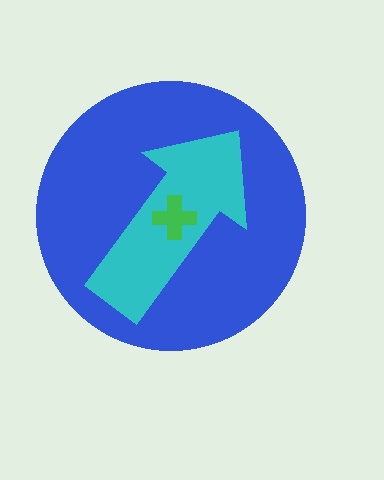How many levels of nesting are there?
3.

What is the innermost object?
The green cross.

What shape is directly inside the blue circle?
The cyan arrow.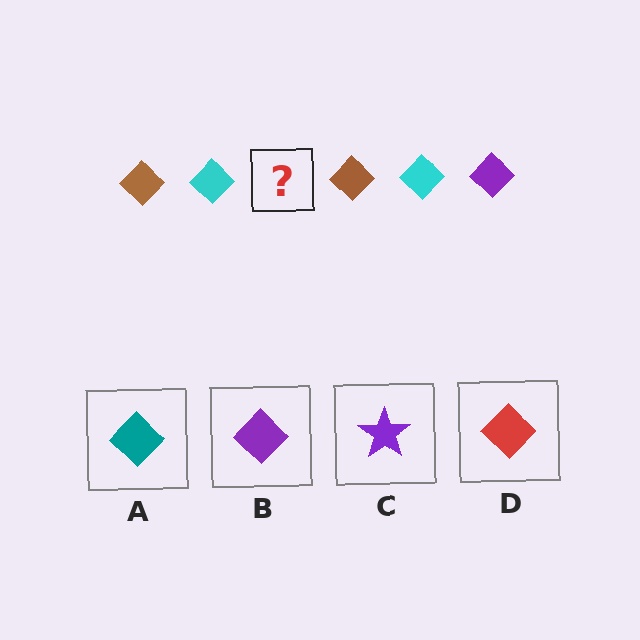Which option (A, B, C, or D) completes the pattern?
B.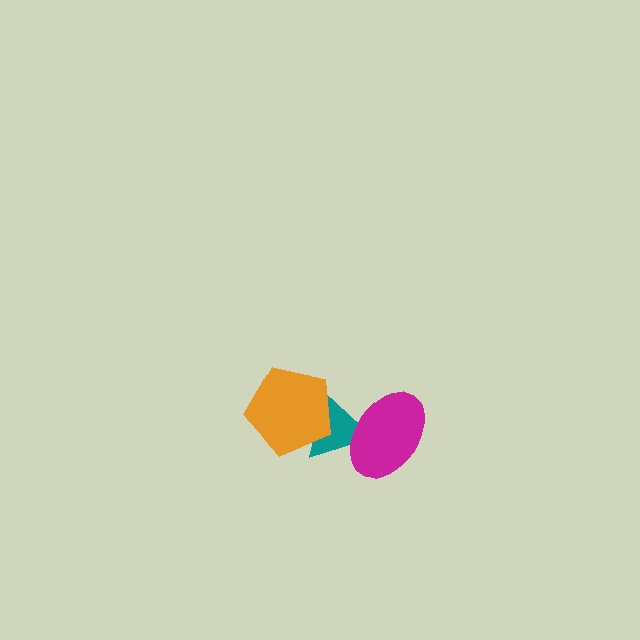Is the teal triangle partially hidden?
Yes, it is partially covered by another shape.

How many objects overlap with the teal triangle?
2 objects overlap with the teal triangle.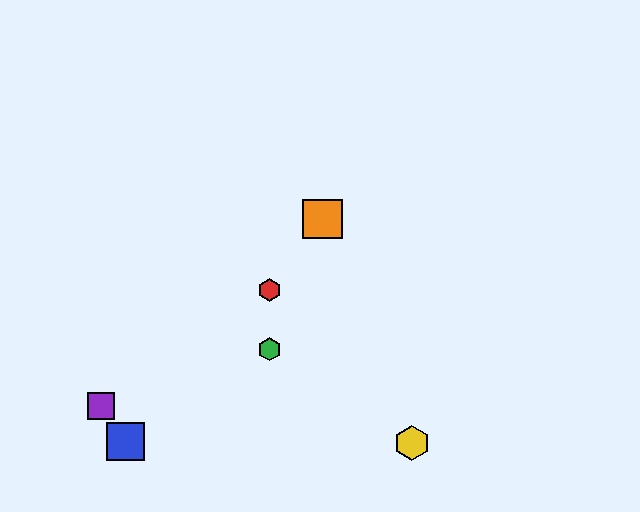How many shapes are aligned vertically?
2 shapes (the red hexagon, the green hexagon) are aligned vertically.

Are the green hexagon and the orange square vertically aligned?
No, the green hexagon is at x≈270 and the orange square is at x≈322.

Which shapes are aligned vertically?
The red hexagon, the green hexagon are aligned vertically.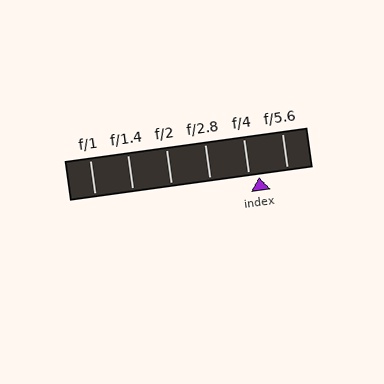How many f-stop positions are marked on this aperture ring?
There are 6 f-stop positions marked.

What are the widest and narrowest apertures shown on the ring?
The widest aperture shown is f/1 and the narrowest is f/5.6.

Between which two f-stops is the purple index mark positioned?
The index mark is between f/4 and f/5.6.